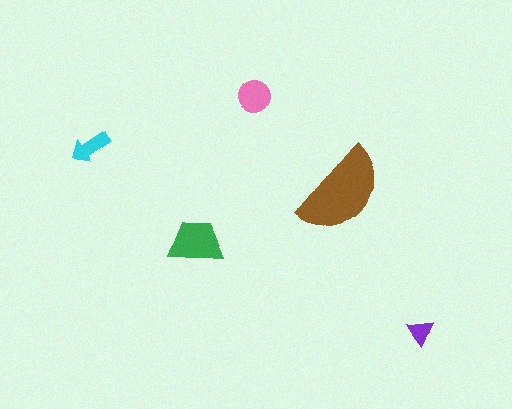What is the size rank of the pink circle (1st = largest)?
3rd.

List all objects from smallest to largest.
The purple triangle, the cyan arrow, the pink circle, the green trapezoid, the brown semicircle.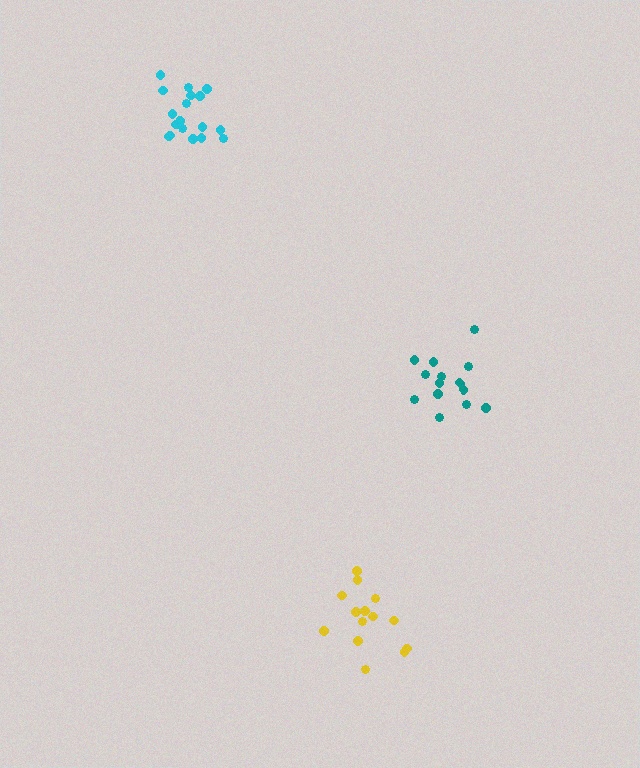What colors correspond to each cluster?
The clusters are colored: teal, yellow, cyan.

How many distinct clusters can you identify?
There are 3 distinct clusters.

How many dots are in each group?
Group 1: 14 dots, Group 2: 14 dots, Group 3: 18 dots (46 total).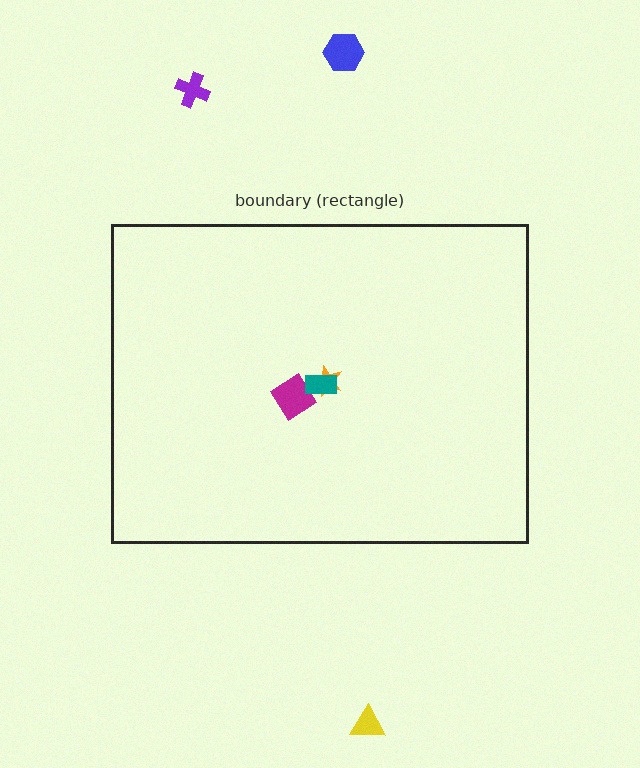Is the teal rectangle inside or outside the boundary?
Inside.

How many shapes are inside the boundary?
3 inside, 3 outside.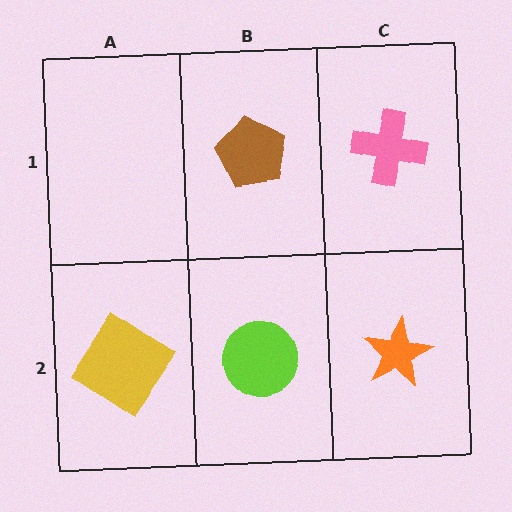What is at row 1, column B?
A brown pentagon.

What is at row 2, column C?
An orange star.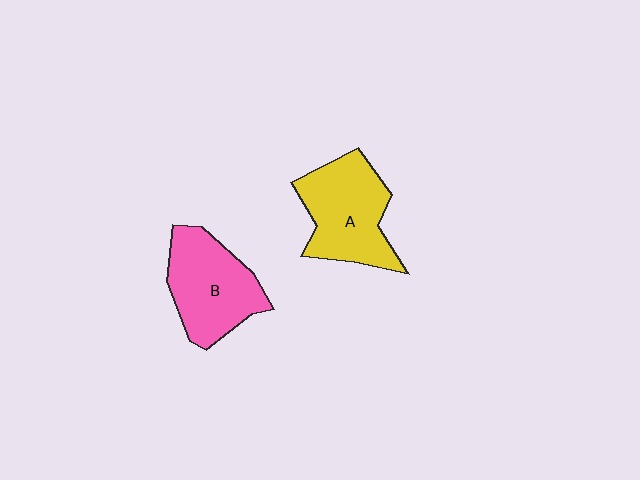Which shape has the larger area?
Shape A (yellow).